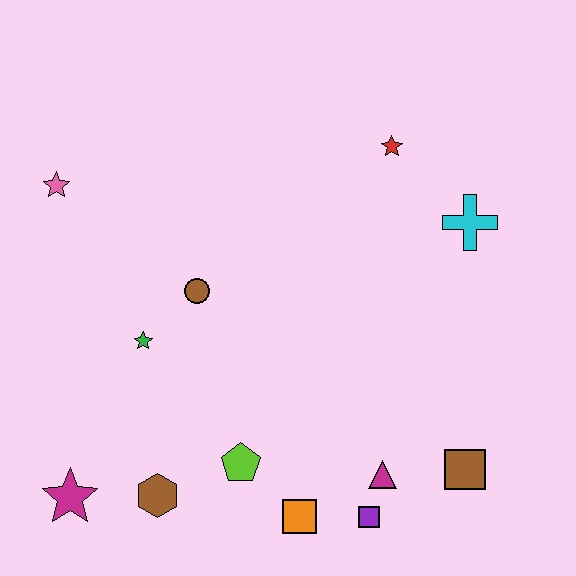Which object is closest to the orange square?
The purple square is closest to the orange square.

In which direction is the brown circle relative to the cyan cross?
The brown circle is to the left of the cyan cross.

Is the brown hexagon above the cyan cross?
No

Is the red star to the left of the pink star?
No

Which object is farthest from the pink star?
The brown square is farthest from the pink star.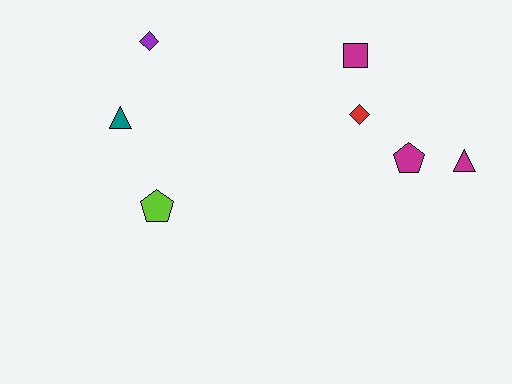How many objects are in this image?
There are 7 objects.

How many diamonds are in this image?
There are 2 diamonds.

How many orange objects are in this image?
There are no orange objects.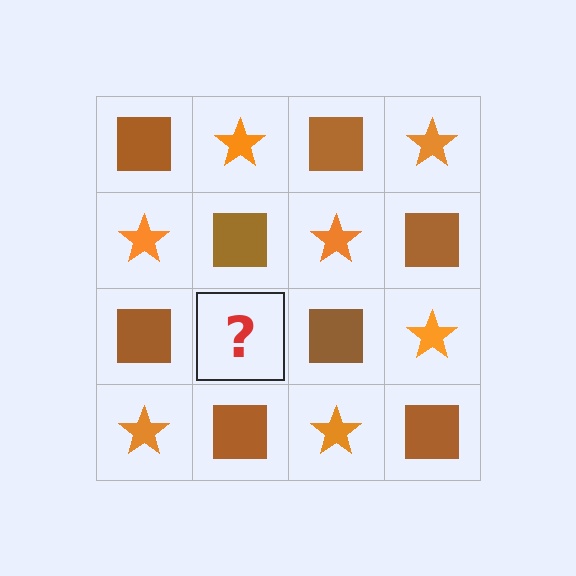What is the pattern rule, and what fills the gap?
The rule is that it alternates brown square and orange star in a checkerboard pattern. The gap should be filled with an orange star.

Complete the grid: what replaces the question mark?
The question mark should be replaced with an orange star.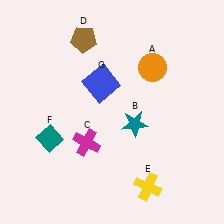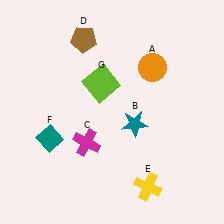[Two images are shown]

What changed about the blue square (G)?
In Image 1, G is blue. In Image 2, it changed to lime.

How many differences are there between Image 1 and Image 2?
There is 1 difference between the two images.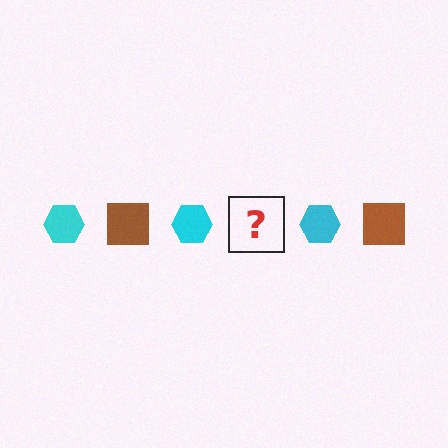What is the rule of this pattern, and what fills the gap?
The rule is that the pattern alternates between cyan hexagon and brown square. The gap should be filled with a brown square.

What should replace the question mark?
The question mark should be replaced with a brown square.